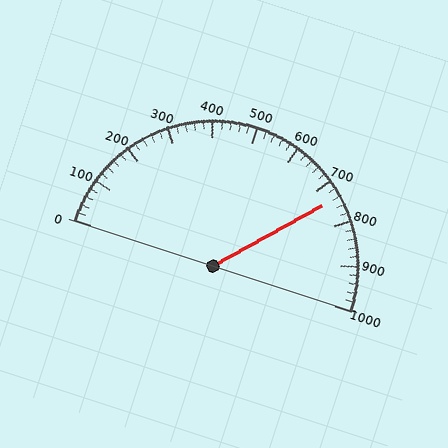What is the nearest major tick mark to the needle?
The nearest major tick mark is 700.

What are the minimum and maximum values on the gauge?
The gauge ranges from 0 to 1000.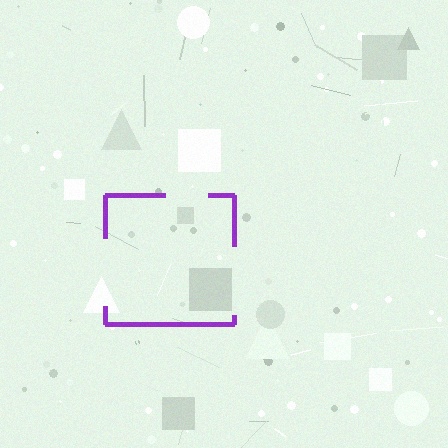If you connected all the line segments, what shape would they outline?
They would outline a square.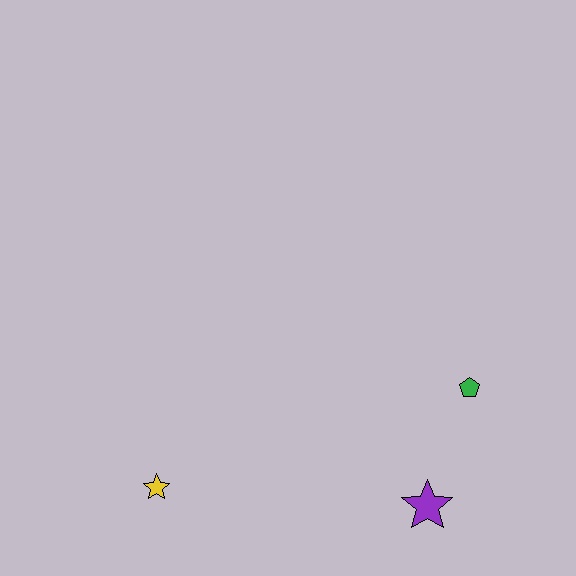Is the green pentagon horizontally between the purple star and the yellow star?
No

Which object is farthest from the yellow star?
The green pentagon is farthest from the yellow star.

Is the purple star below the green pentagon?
Yes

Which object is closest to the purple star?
The green pentagon is closest to the purple star.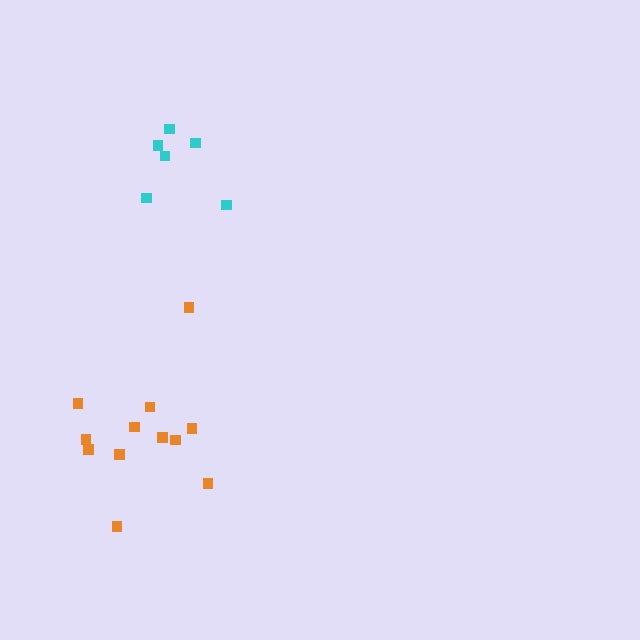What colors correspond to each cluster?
The clusters are colored: orange, cyan.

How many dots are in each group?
Group 1: 12 dots, Group 2: 6 dots (18 total).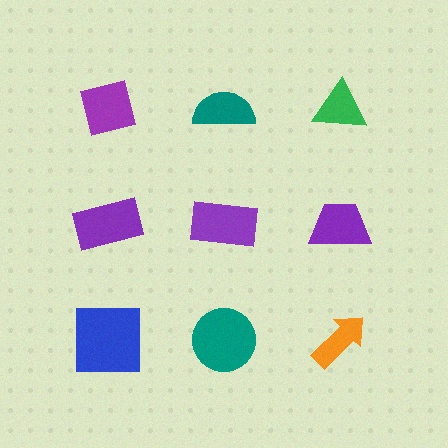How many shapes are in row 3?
3 shapes.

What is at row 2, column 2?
A purple rectangle.